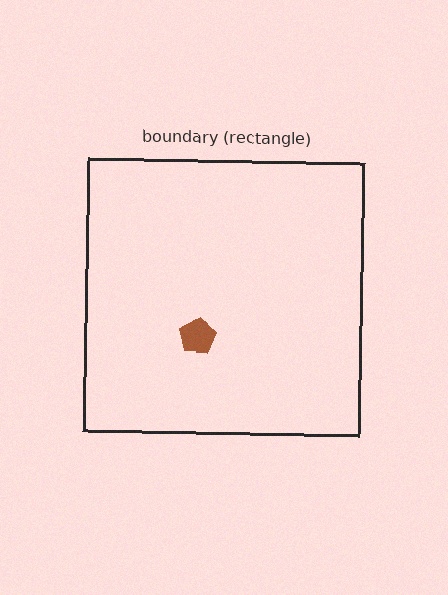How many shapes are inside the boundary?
1 inside, 0 outside.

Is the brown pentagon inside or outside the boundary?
Inside.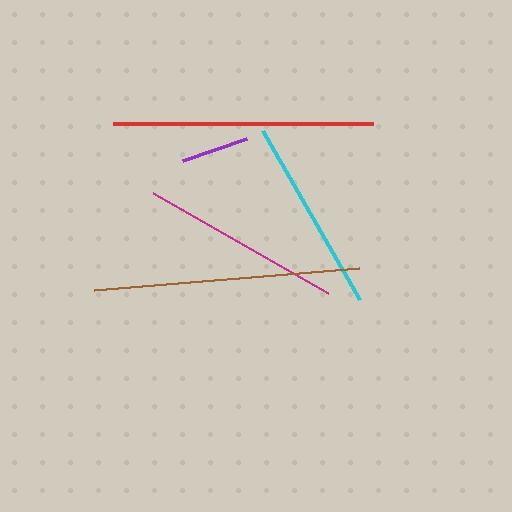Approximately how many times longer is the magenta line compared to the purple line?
The magenta line is approximately 2.9 times the length of the purple line.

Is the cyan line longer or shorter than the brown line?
The brown line is longer than the cyan line.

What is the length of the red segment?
The red segment is approximately 260 pixels long.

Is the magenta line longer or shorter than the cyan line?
The magenta line is longer than the cyan line.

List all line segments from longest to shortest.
From longest to shortest: brown, red, magenta, cyan, purple.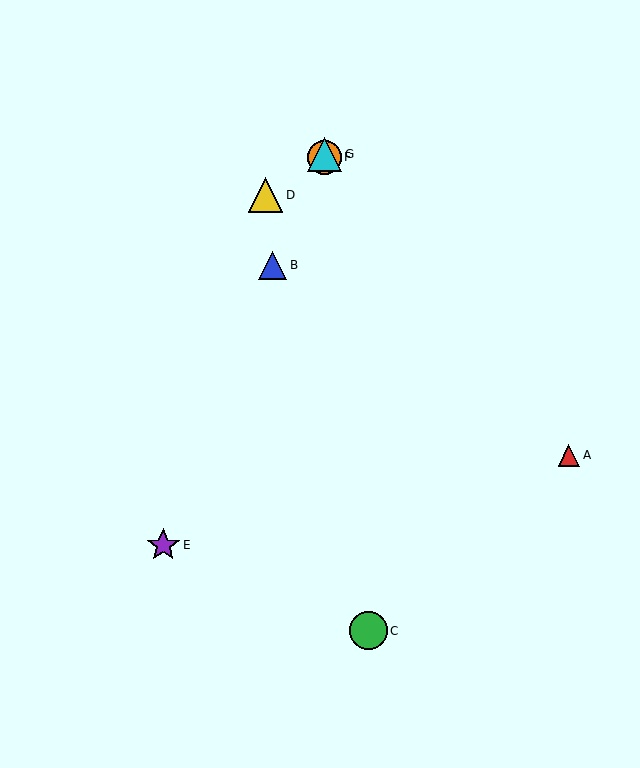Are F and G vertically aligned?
Yes, both are at x≈324.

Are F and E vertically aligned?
No, F is at x≈324 and E is at x≈163.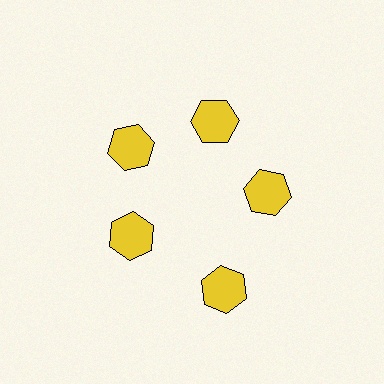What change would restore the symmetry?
The symmetry would be restored by moving it inward, back onto the ring so that all 5 hexagons sit at equal angles and equal distance from the center.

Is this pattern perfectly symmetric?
No. The 5 yellow hexagons are arranged in a ring, but one element near the 5 o'clock position is pushed outward from the center, breaking the 5-fold rotational symmetry.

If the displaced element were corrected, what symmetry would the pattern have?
It would have 5-fold rotational symmetry — the pattern would map onto itself every 72 degrees.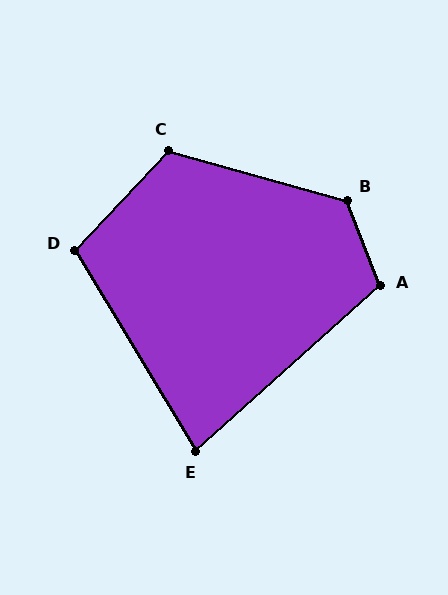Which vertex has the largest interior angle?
B, at approximately 127 degrees.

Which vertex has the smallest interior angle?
E, at approximately 79 degrees.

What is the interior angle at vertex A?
Approximately 111 degrees (obtuse).